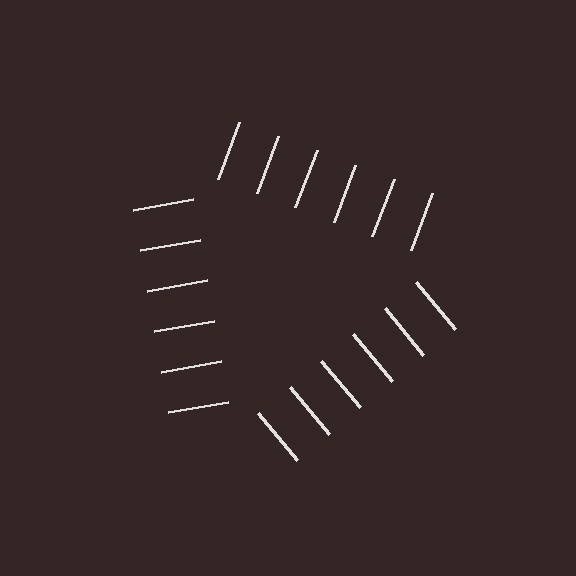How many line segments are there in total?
18 — 6 along each of the 3 edges.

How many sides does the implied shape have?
3 sides — the line-ends trace a triangle.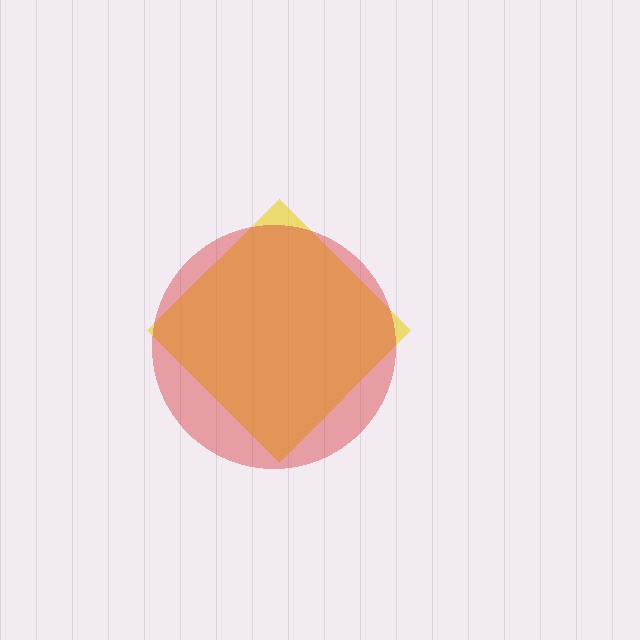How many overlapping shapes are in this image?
There are 2 overlapping shapes in the image.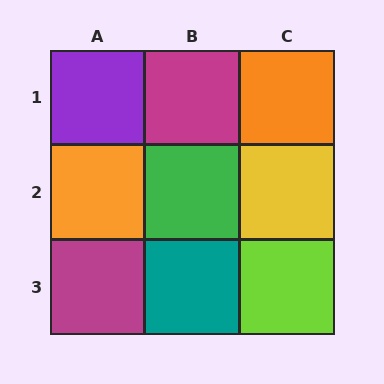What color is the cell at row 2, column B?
Green.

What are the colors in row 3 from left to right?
Magenta, teal, lime.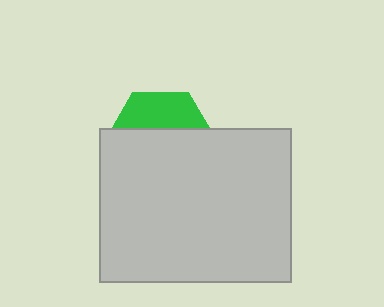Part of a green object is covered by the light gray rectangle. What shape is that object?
It is a hexagon.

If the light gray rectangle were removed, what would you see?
You would see the complete green hexagon.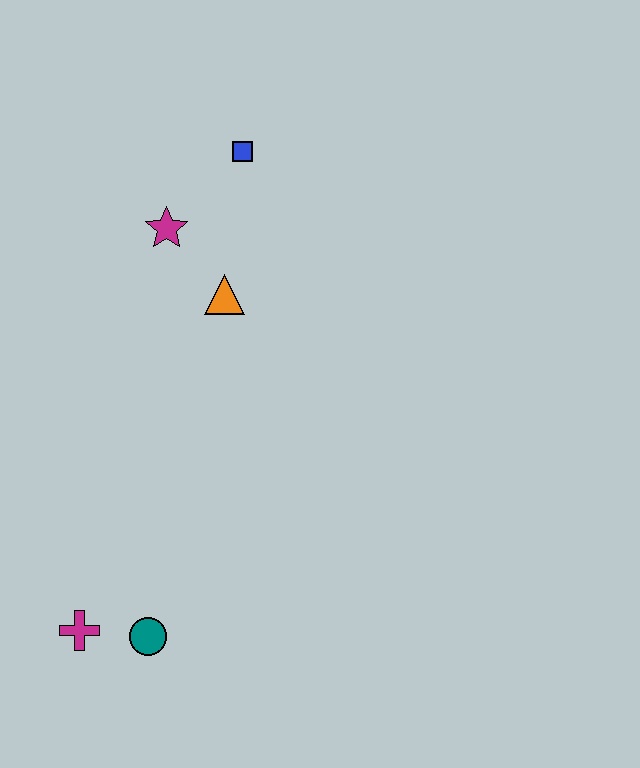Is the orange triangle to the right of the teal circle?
Yes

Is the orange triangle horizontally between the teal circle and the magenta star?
No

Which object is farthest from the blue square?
The magenta cross is farthest from the blue square.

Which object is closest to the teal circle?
The magenta cross is closest to the teal circle.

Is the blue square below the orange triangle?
No